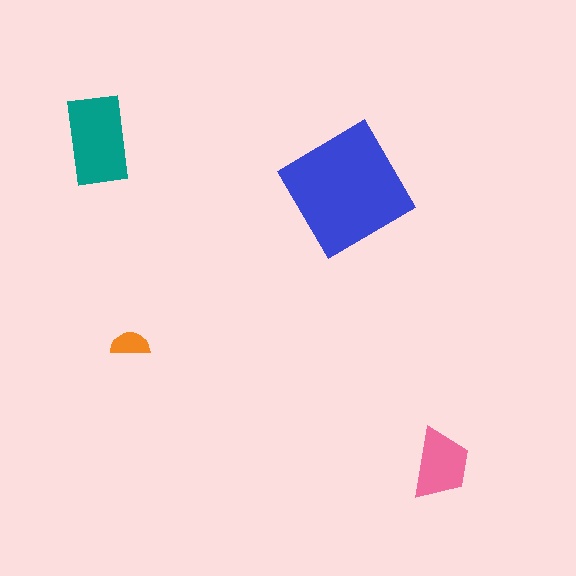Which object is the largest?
The blue diamond.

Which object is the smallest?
The orange semicircle.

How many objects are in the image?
There are 4 objects in the image.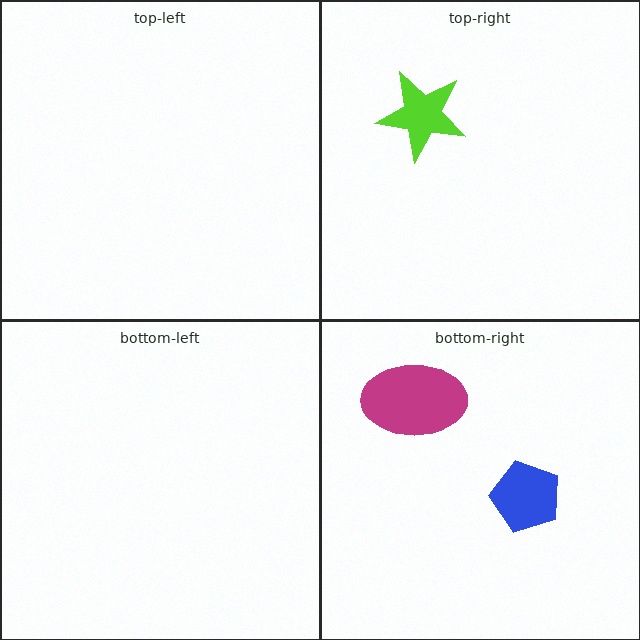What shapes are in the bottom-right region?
The blue pentagon, the magenta ellipse.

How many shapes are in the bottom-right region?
2.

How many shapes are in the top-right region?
1.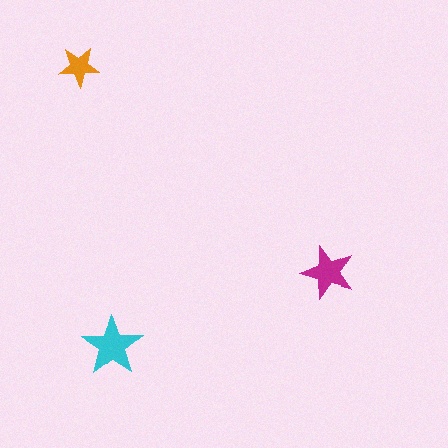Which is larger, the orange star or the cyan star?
The cyan one.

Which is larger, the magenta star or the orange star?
The magenta one.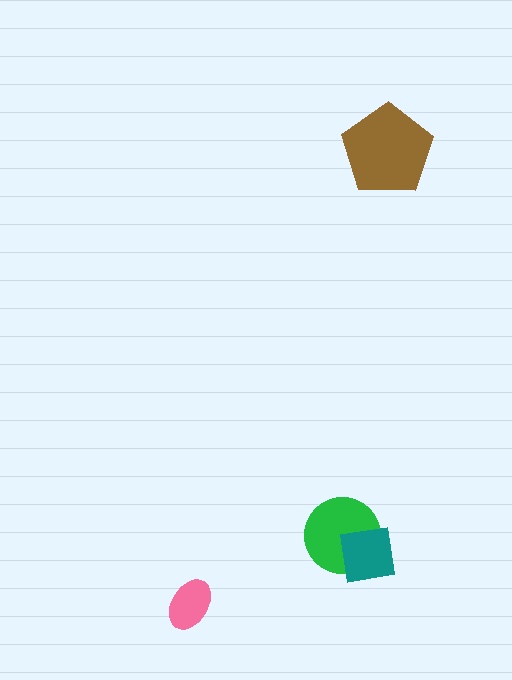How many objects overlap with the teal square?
1 object overlaps with the teal square.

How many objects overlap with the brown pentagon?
0 objects overlap with the brown pentagon.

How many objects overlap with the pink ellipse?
0 objects overlap with the pink ellipse.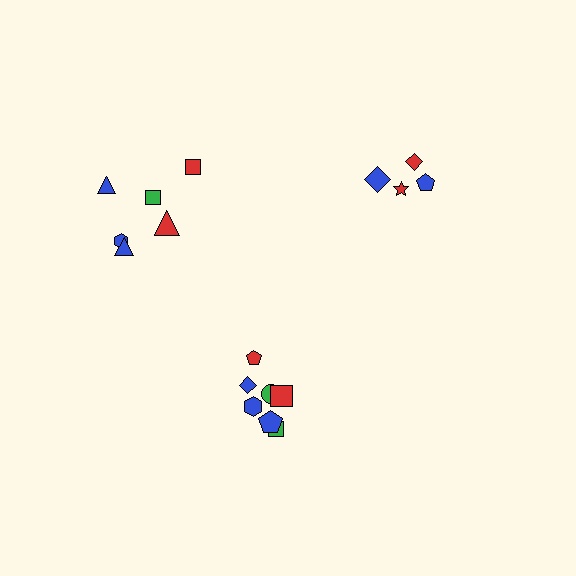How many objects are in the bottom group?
There are 7 objects.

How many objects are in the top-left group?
There are 6 objects.